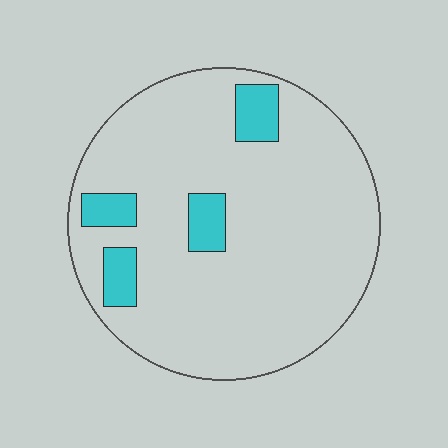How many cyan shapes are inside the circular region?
4.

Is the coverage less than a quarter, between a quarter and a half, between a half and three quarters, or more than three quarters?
Less than a quarter.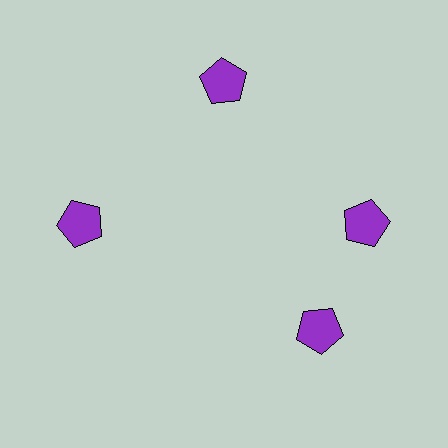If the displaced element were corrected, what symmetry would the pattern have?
It would have 4-fold rotational symmetry — the pattern would map onto itself every 90 degrees.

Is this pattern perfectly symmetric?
No. The 4 purple pentagons are arranged in a ring, but one element near the 6 o'clock position is rotated out of alignment along the ring, breaking the 4-fold rotational symmetry.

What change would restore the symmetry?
The symmetry would be restored by rotating it back into even spacing with its neighbors so that all 4 pentagons sit at equal angles and equal distance from the center.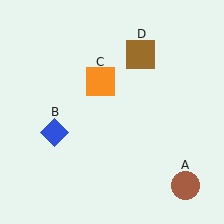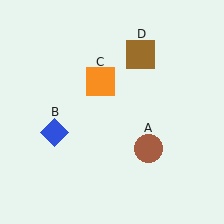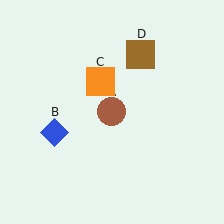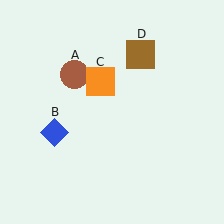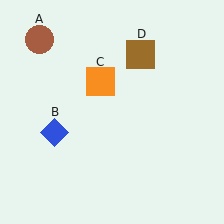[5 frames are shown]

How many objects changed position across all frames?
1 object changed position: brown circle (object A).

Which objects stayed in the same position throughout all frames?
Blue diamond (object B) and orange square (object C) and brown square (object D) remained stationary.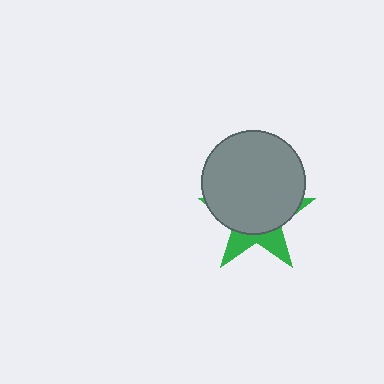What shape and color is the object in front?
The object in front is a gray circle.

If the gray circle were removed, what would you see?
You would see the complete green star.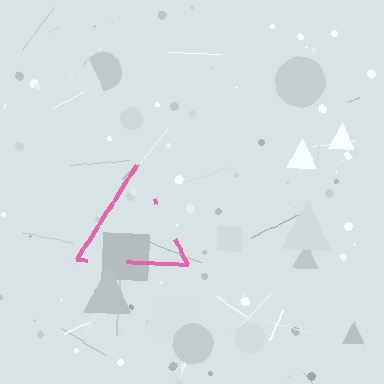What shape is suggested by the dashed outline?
The dashed outline suggests a triangle.